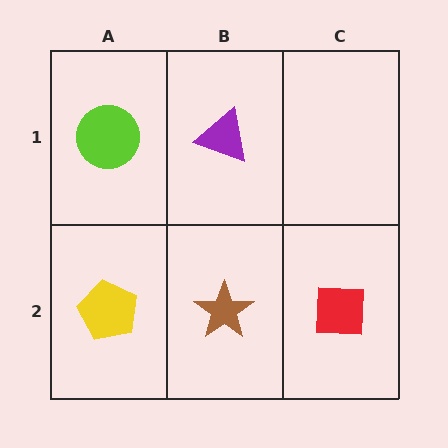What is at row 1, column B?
A purple triangle.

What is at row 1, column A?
A lime circle.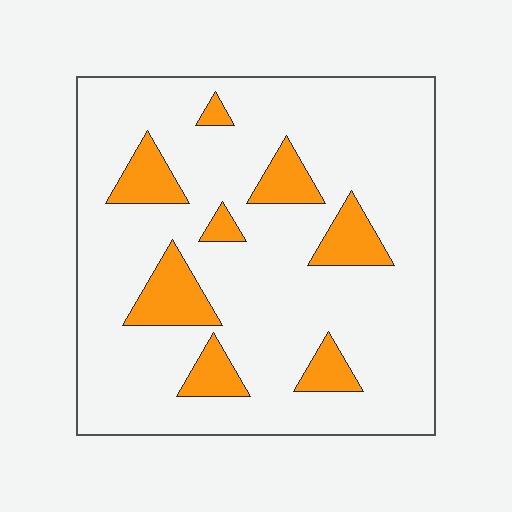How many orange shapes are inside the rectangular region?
8.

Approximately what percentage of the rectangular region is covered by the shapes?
Approximately 15%.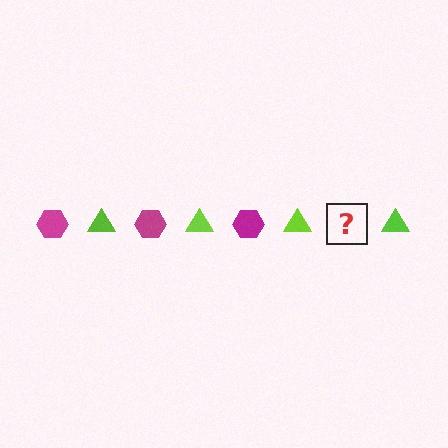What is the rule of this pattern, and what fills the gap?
The rule is that the pattern alternates between magenta hexagon and lime triangle. The gap should be filled with a magenta hexagon.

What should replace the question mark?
The question mark should be replaced with a magenta hexagon.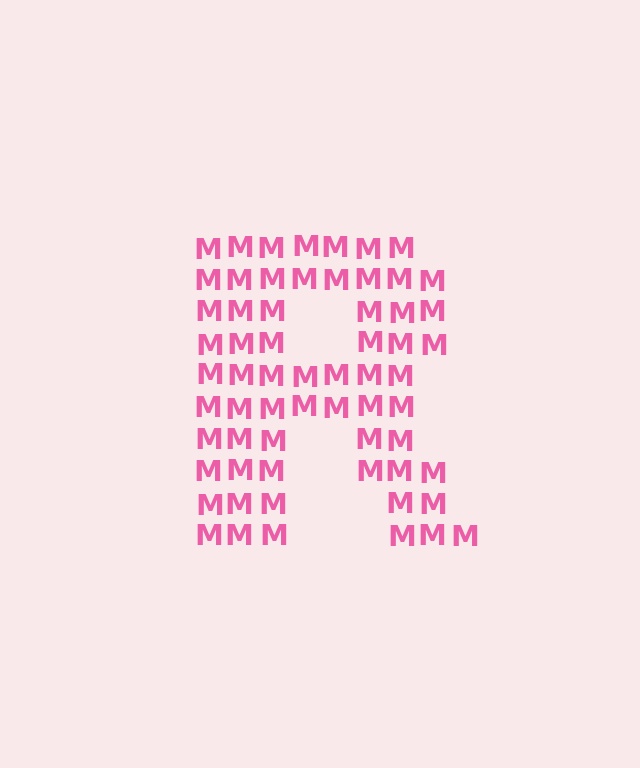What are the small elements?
The small elements are letter M's.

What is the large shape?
The large shape is the letter R.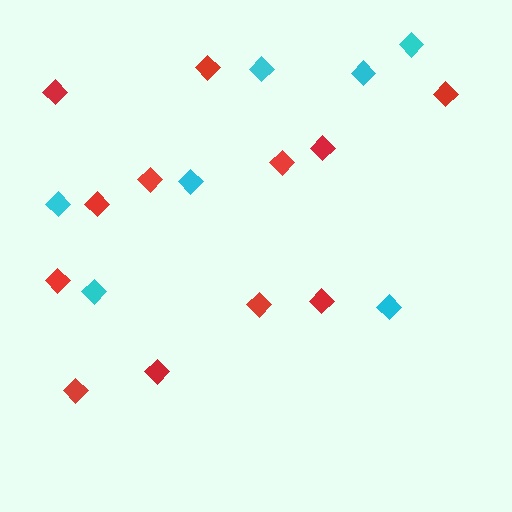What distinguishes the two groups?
There are 2 groups: one group of red diamonds (12) and one group of cyan diamonds (7).